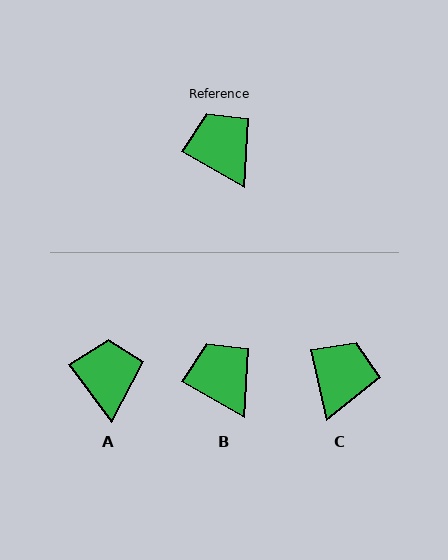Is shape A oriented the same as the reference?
No, it is off by about 25 degrees.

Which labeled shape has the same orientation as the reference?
B.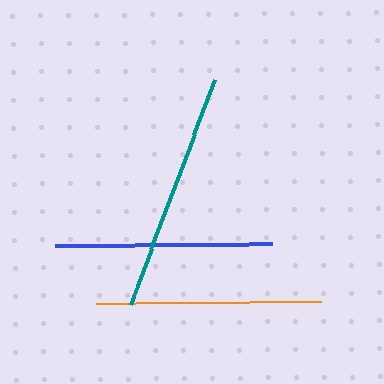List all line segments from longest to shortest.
From longest to shortest: teal, orange, blue.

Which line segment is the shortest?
The blue line is the shortest at approximately 217 pixels.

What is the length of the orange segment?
The orange segment is approximately 225 pixels long.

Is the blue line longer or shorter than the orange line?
The orange line is longer than the blue line.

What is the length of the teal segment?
The teal segment is approximately 239 pixels long.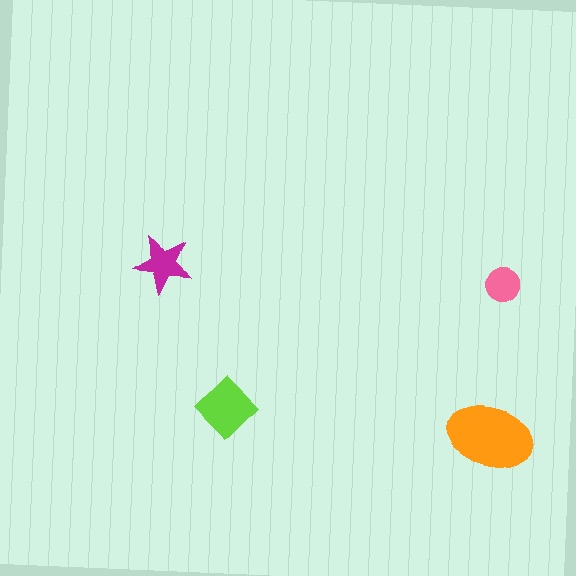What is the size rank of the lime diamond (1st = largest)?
2nd.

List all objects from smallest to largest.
The pink circle, the magenta star, the lime diamond, the orange ellipse.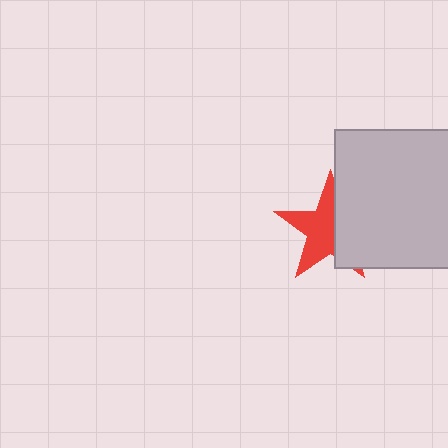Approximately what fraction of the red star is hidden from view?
Roughly 42% of the red star is hidden behind the light gray square.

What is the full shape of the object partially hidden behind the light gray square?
The partially hidden object is a red star.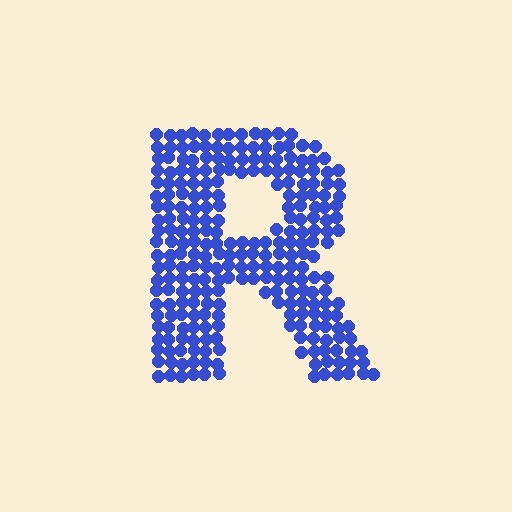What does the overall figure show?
The overall figure shows the letter R.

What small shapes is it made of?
It is made of small circles.